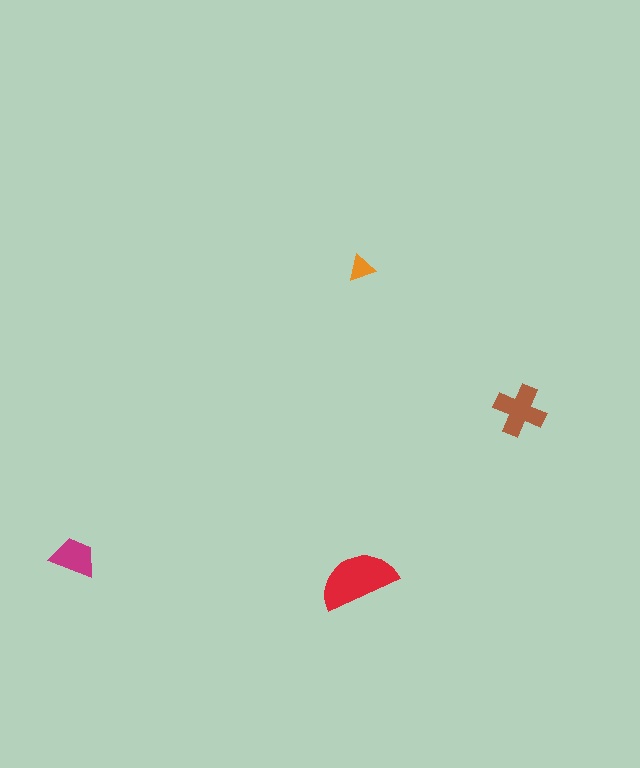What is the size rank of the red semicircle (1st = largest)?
1st.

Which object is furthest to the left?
The magenta trapezoid is leftmost.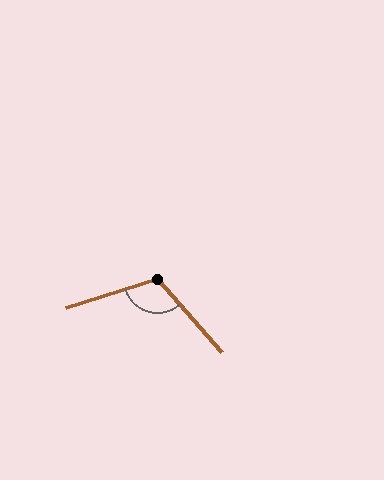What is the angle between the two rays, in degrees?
Approximately 113 degrees.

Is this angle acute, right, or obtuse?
It is obtuse.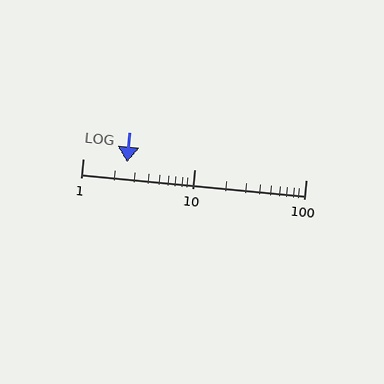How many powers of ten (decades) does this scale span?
The scale spans 2 decades, from 1 to 100.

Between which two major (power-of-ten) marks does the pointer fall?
The pointer is between 1 and 10.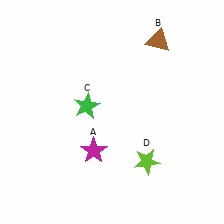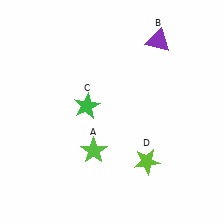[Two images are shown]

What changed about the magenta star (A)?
In Image 1, A is magenta. In Image 2, it changed to lime.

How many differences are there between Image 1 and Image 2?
There are 2 differences between the two images.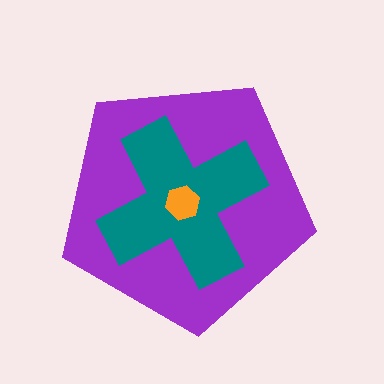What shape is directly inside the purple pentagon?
The teal cross.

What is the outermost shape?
The purple pentagon.